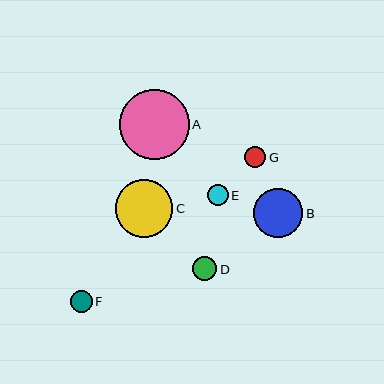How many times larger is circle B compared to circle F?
Circle B is approximately 2.2 times the size of circle F.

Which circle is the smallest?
Circle G is the smallest with a size of approximately 21 pixels.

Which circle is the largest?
Circle A is the largest with a size of approximately 70 pixels.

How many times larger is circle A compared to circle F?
Circle A is approximately 3.1 times the size of circle F.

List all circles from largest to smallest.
From largest to smallest: A, C, B, D, F, E, G.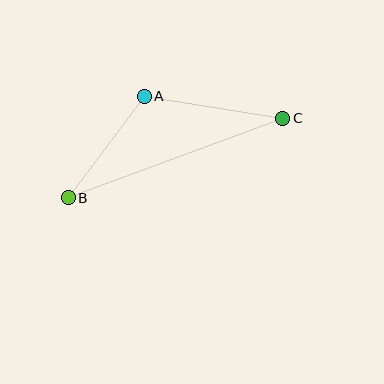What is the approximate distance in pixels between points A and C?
The distance between A and C is approximately 140 pixels.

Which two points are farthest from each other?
Points B and C are farthest from each other.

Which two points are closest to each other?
Points A and B are closest to each other.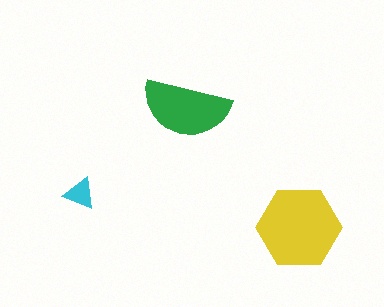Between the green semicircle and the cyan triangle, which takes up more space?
The green semicircle.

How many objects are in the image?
There are 3 objects in the image.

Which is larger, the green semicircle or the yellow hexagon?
The yellow hexagon.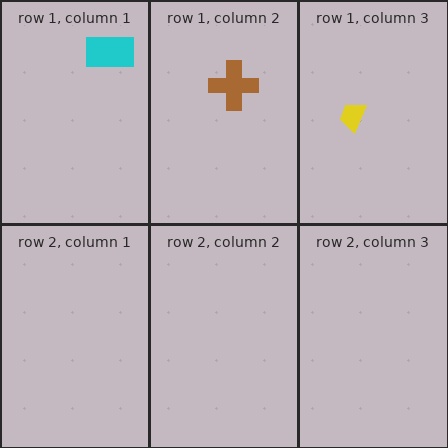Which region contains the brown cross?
The row 1, column 2 region.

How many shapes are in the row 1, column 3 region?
1.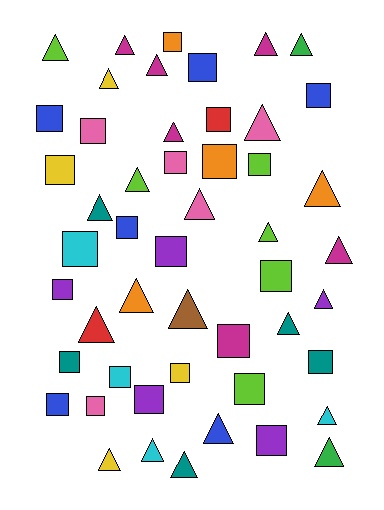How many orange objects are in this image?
There are 4 orange objects.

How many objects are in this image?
There are 50 objects.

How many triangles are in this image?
There are 25 triangles.